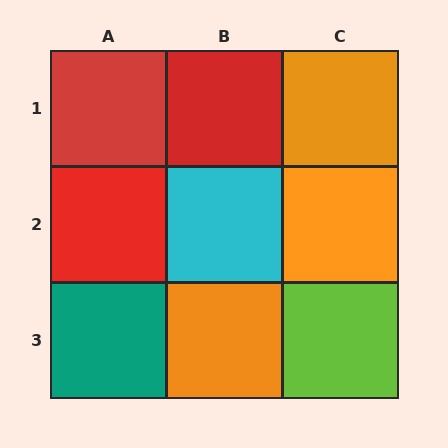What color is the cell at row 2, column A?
Red.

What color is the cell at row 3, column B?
Orange.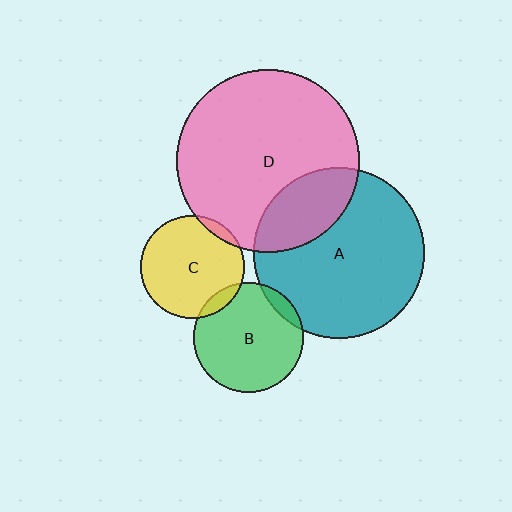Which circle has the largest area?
Circle D (pink).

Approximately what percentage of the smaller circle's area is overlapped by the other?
Approximately 25%.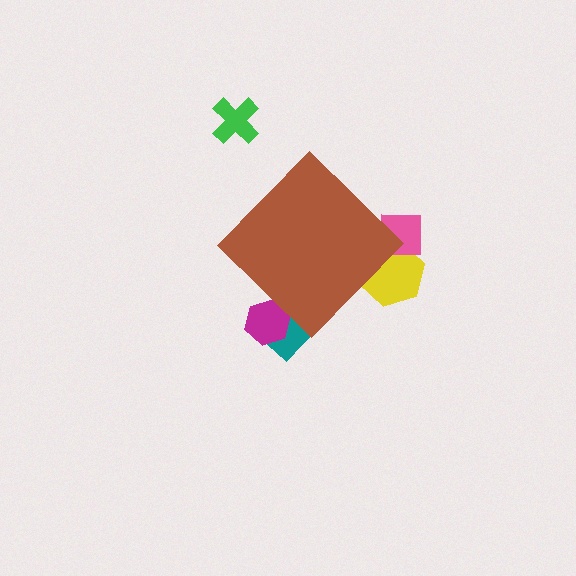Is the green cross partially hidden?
No, the green cross is fully visible.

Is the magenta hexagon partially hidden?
Yes, the magenta hexagon is partially hidden behind the brown diamond.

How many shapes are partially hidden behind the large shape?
4 shapes are partially hidden.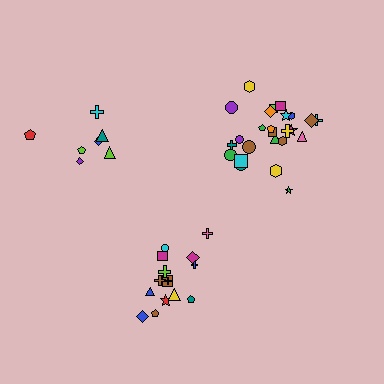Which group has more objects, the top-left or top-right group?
The top-right group.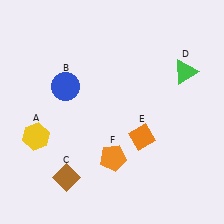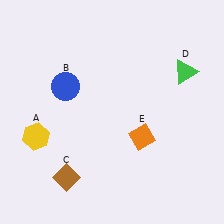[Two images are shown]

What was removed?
The orange pentagon (F) was removed in Image 2.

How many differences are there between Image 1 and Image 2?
There is 1 difference between the two images.